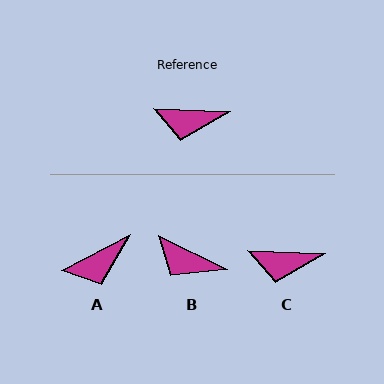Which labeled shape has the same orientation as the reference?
C.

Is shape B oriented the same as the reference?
No, it is off by about 24 degrees.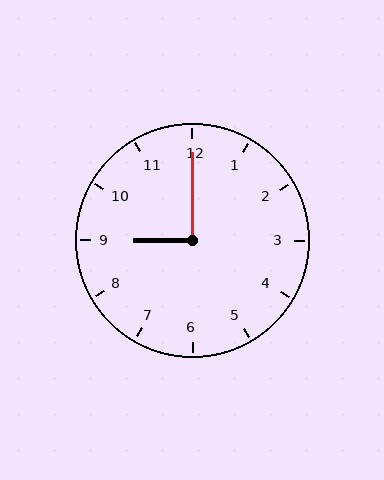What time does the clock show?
9:00.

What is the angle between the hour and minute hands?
Approximately 90 degrees.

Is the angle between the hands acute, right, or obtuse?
It is right.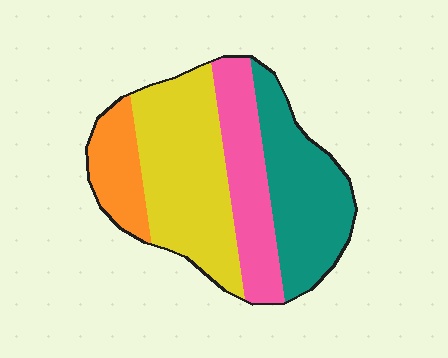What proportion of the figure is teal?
Teal covers about 30% of the figure.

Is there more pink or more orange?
Pink.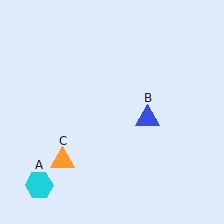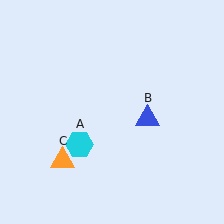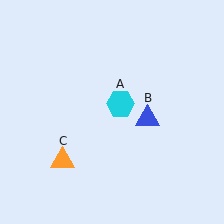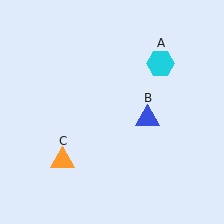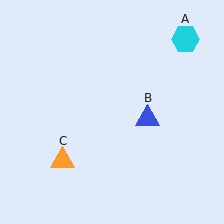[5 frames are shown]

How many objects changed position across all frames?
1 object changed position: cyan hexagon (object A).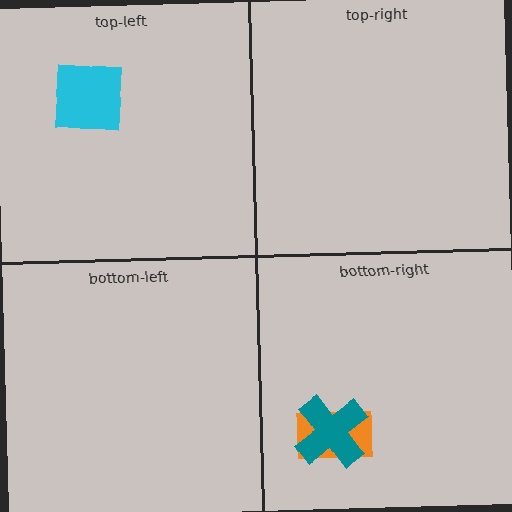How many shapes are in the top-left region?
1.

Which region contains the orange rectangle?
The bottom-right region.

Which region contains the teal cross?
The bottom-right region.